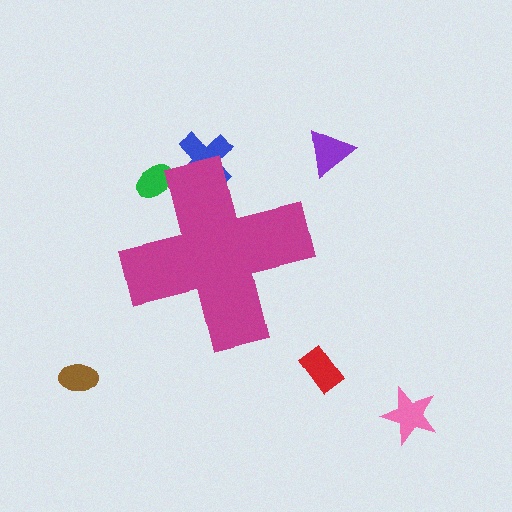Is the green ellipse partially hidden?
Yes, the green ellipse is partially hidden behind the magenta cross.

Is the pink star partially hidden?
No, the pink star is fully visible.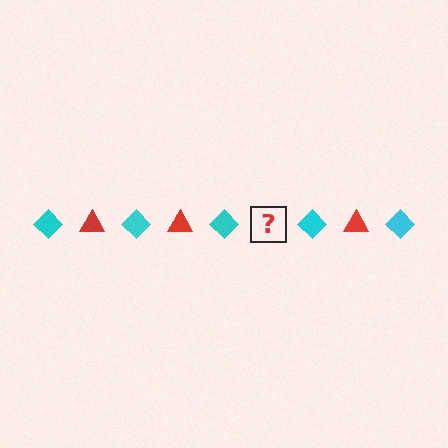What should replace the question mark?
The question mark should be replaced with a red triangle.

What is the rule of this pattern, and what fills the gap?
The rule is that the pattern alternates between cyan diamond and red triangle. The gap should be filled with a red triangle.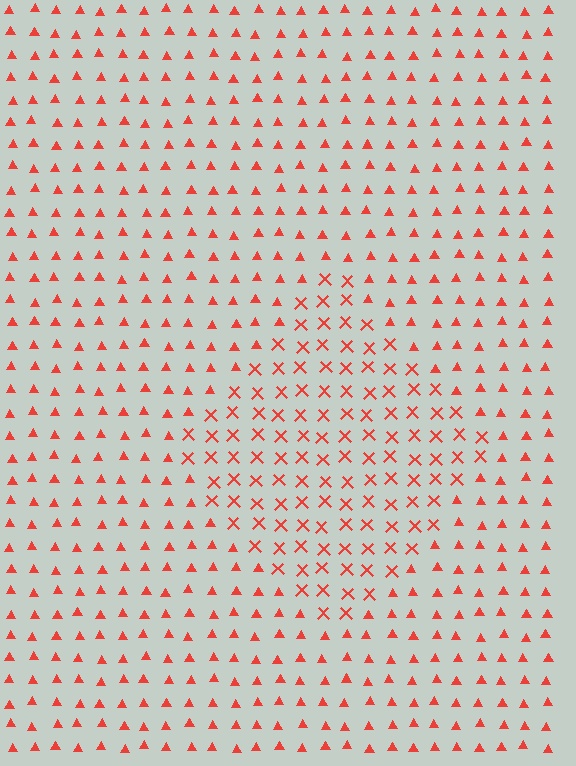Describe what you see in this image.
The image is filled with small red elements arranged in a uniform grid. A diamond-shaped region contains X marks, while the surrounding area contains triangles. The boundary is defined purely by the change in element shape.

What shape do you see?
I see a diamond.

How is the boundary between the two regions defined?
The boundary is defined by a change in element shape: X marks inside vs. triangles outside. All elements share the same color and spacing.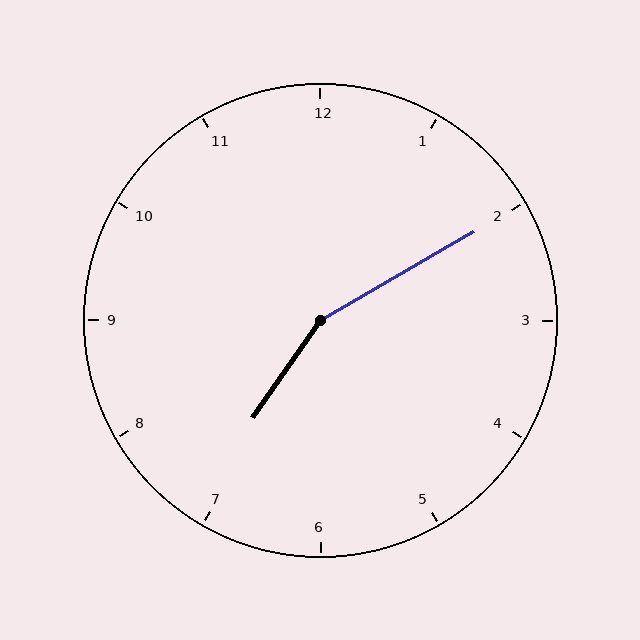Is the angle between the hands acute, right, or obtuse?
It is obtuse.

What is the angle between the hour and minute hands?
Approximately 155 degrees.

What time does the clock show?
7:10.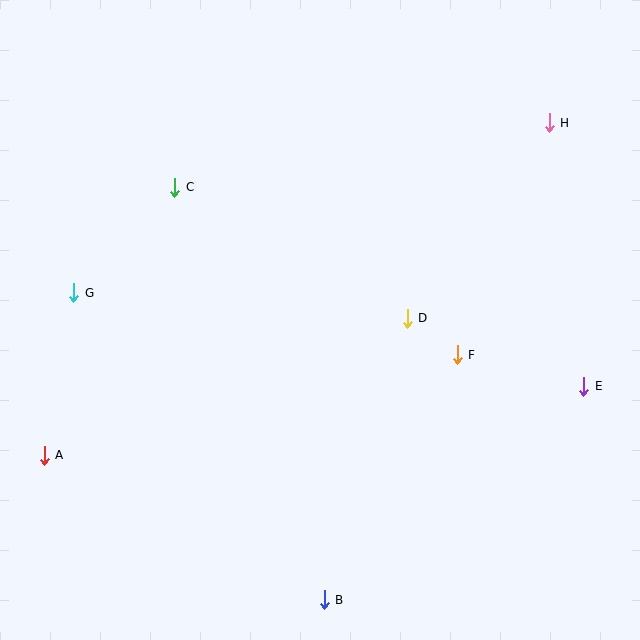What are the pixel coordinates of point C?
Point C is at (175, 187).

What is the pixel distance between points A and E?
The distance between A and E is 544 pixels.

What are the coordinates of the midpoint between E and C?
The midpoint between E and C is at (379, 287).